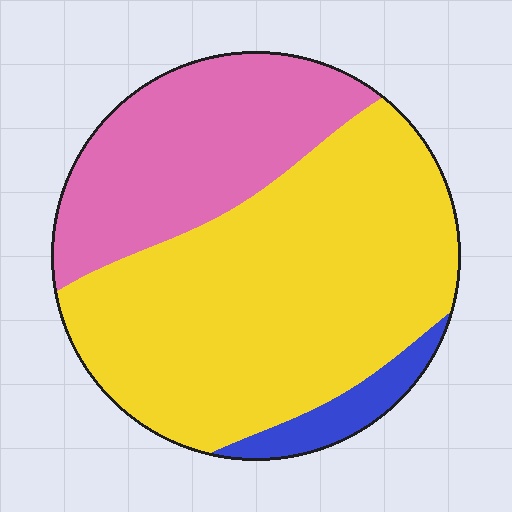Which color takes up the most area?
Yellow, at roughly 60%.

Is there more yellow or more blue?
Yellow.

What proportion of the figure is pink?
Pink takes up about one third (1/3) of the figure.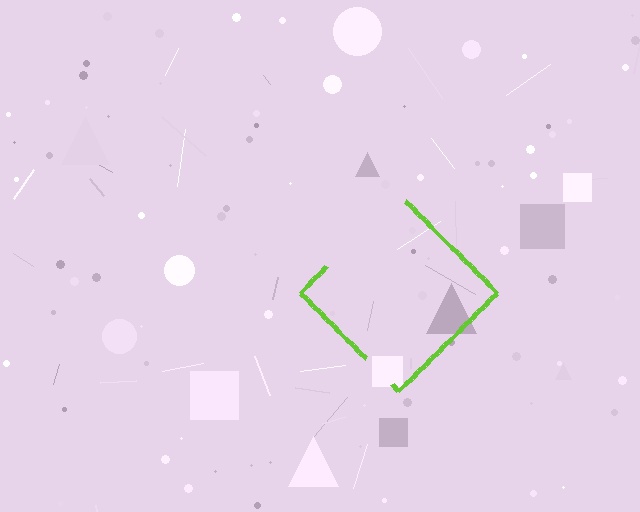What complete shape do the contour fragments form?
The contour fragments form a diamond.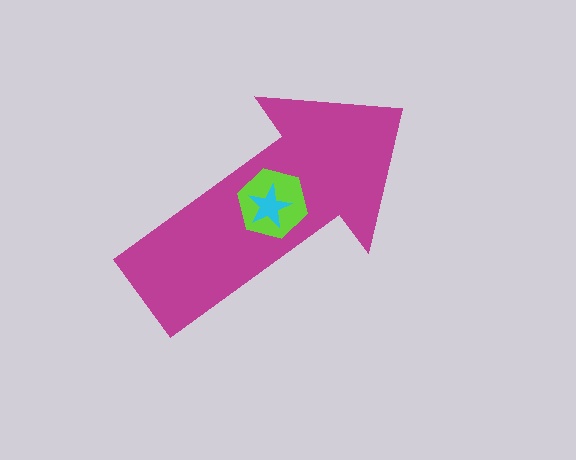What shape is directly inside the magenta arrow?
The lime hexagon.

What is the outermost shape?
The magenta arrow.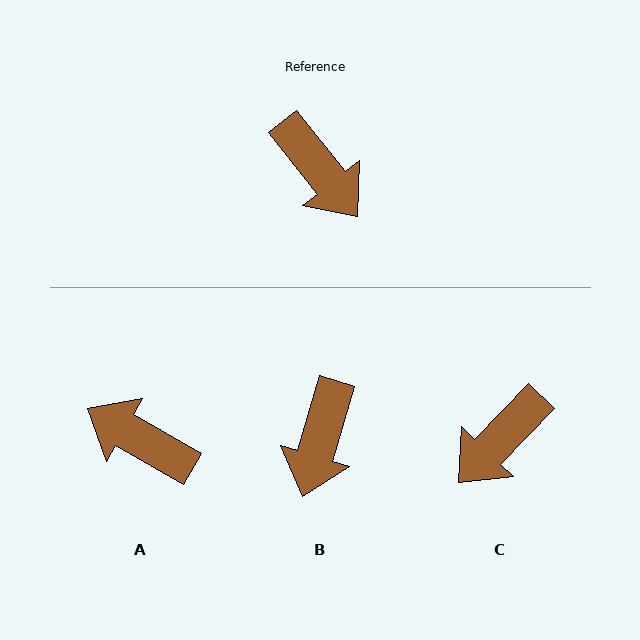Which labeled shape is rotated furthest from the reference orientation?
A, about 158 degrees away.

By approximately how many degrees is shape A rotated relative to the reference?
Approximately 158 degrees clockwise.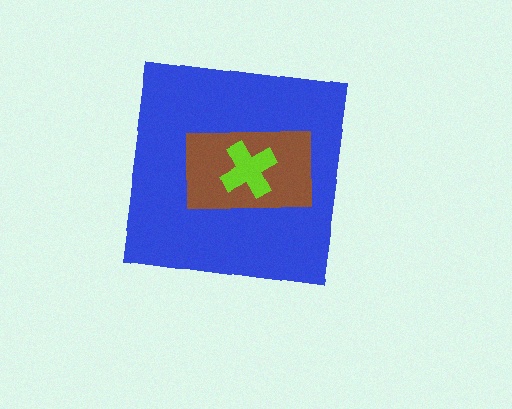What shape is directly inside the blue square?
The brown rectangle.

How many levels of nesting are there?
3.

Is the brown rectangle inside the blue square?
Yes.